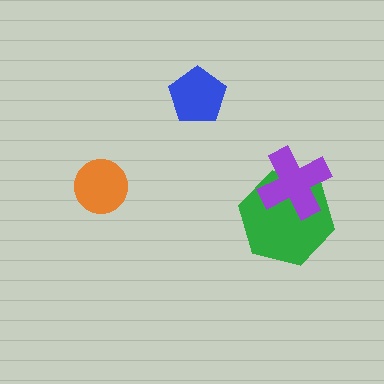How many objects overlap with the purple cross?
1 object overlaps with the purple cross.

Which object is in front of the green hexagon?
The purple cross is in front of the green hexagon.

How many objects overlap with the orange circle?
0 objects overlap with the orange circle.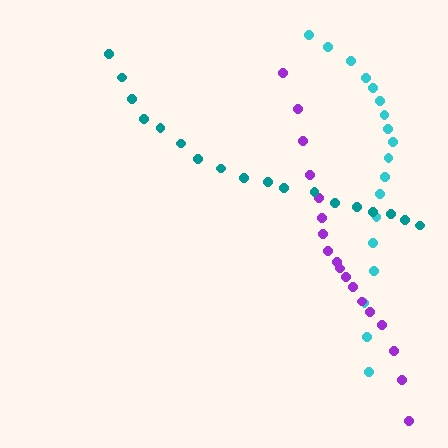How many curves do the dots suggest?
There are 3 distinct paths.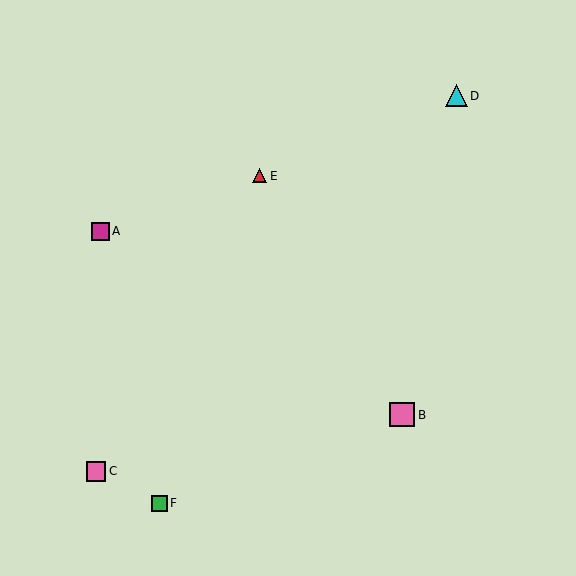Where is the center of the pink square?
The center of the pink square is at (402, 415).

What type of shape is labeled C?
Shape C is a pink square.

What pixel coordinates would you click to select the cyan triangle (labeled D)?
Click at (456, 96) to select the cyan triangle D.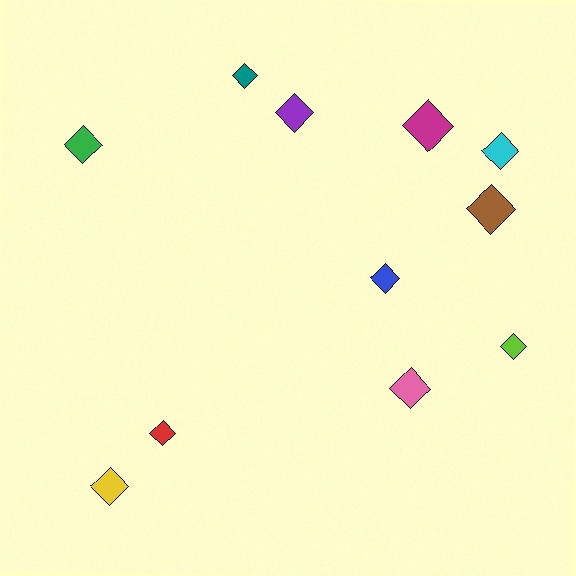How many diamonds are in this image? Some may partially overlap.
There are 11 diamonds.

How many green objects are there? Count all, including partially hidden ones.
There is 1 green object.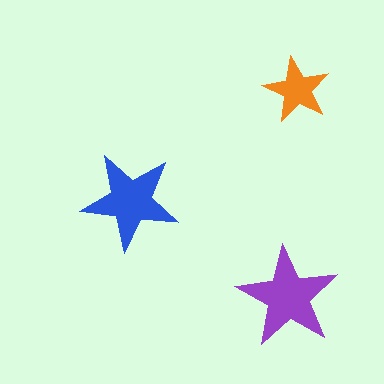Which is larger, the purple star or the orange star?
The purple one.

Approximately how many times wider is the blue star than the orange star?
About 1.5 times wider.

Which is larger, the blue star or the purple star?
The purple one.